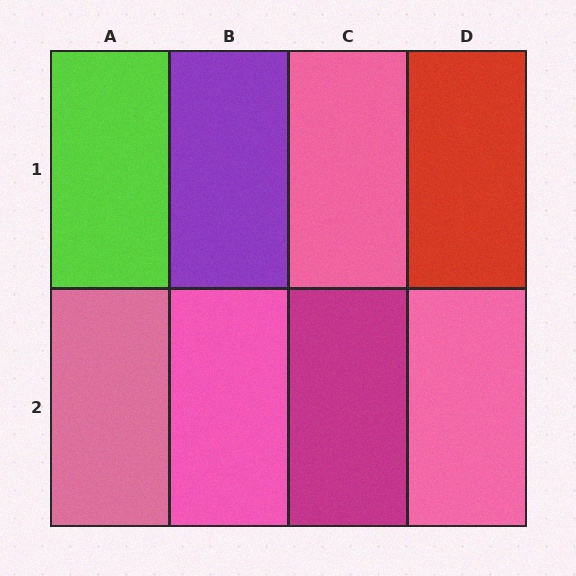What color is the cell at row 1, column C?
Pink.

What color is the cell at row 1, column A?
Lime.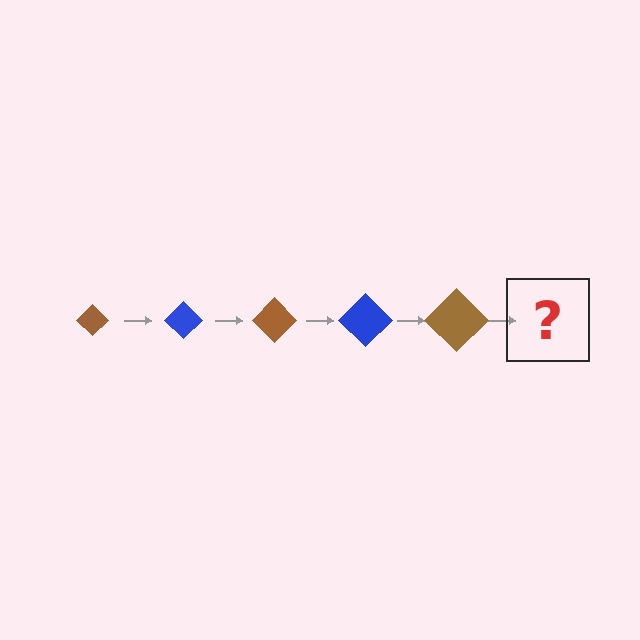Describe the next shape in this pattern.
It should be a blue diamond, larger than the previous one.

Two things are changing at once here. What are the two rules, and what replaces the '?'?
The two rules are that the diamond grows larger each step and the color cycles through brown and blue. The '?' should be a blue diamond, larger than the previous one.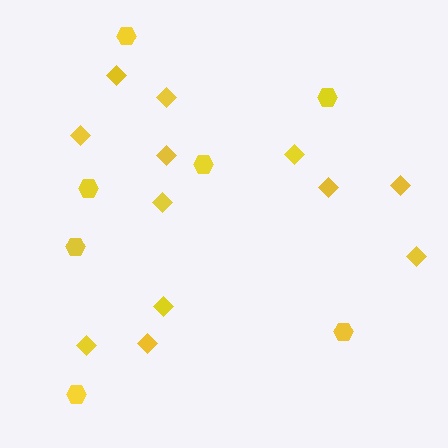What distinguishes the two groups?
There are 2 groups: one group of hexagons (7) and one group of diamonds (12).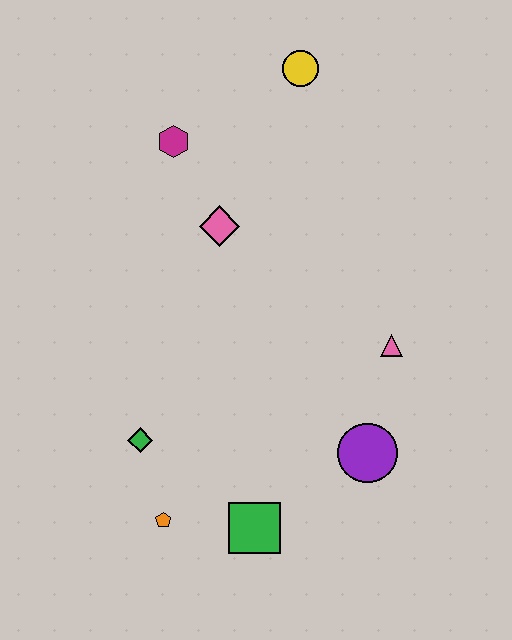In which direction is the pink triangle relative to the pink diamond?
The pink triangle is to the right of the pink diamond.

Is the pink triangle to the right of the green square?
Yes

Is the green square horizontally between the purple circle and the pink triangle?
No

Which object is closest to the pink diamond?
The magenta hexagon is closest to the pink diamond.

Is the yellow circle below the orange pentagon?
No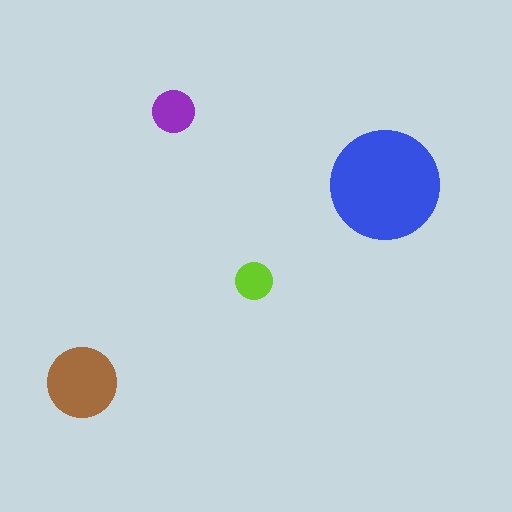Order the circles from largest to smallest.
the blue one, the brown one, the purple one, the lime one.